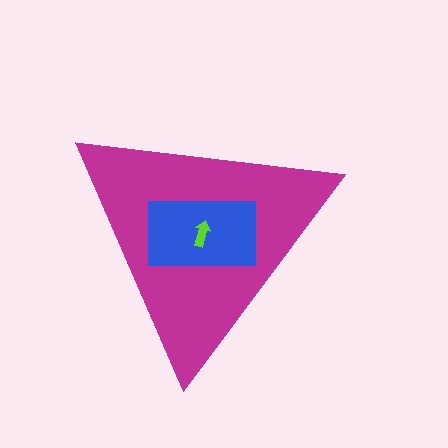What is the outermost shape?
The magenta triangle.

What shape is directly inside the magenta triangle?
The blue rectangle.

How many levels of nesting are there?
3.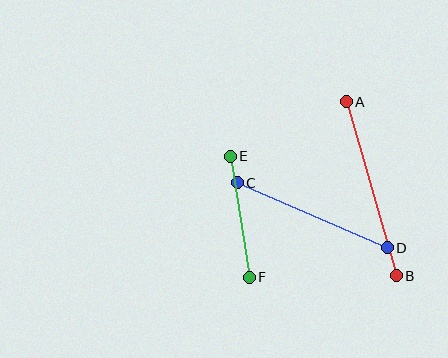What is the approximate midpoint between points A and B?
The midpoint is at approximately (371, 189) pixels.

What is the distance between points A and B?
The distance is approximately 181 pixels.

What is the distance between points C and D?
The distance is approximately 164 pixels.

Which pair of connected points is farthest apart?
Points A and B are farthest apart.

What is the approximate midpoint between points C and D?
The midpoint is at approximately (312, 215) pixels.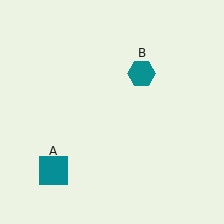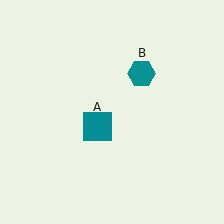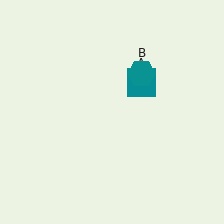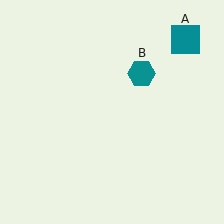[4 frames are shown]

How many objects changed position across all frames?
1 object changed position: teal square (object A).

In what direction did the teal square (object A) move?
The teal square (object A) moved up and to the right.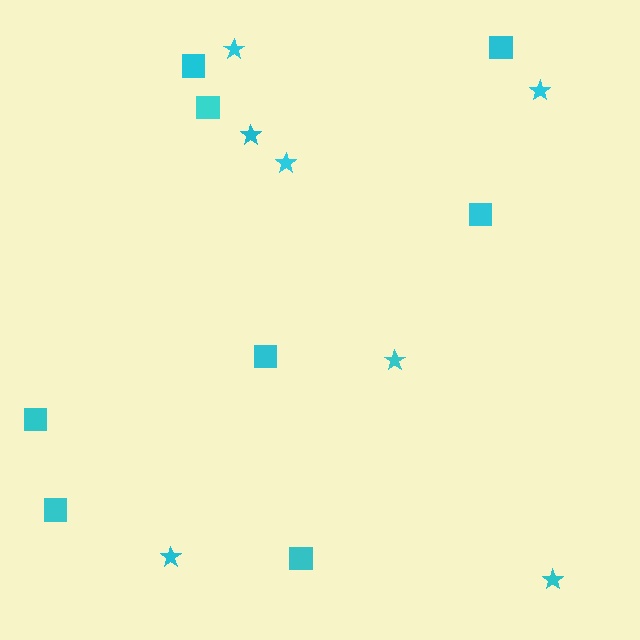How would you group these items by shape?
There are 2 groups: one group of stars (7) and one group of squares (8).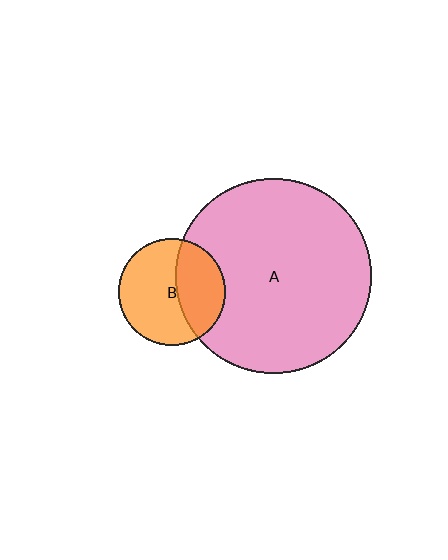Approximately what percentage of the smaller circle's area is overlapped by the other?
Approximately 40%.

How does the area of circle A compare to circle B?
Approximately 3.3 times.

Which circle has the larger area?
Circle A (pink).